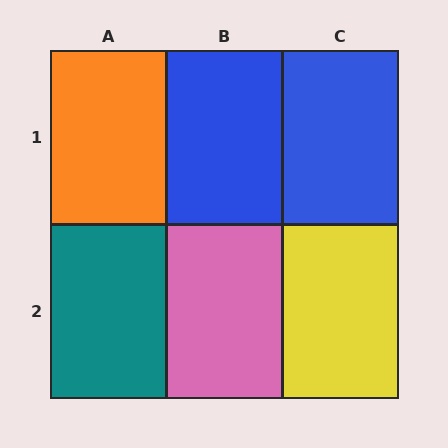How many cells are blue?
2 cells are blue.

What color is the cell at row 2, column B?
Pink.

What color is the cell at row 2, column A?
Teal.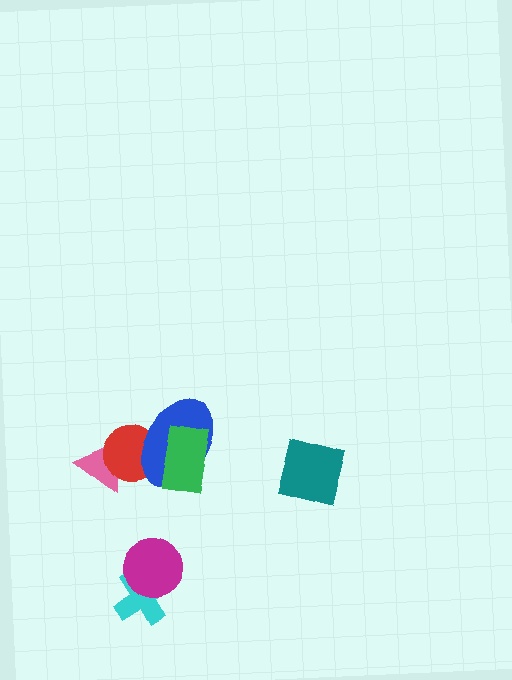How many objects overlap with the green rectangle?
1 object overlaps with the green rectangle.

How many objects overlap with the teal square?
0 objects overlap with the teal square.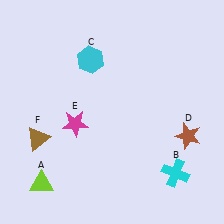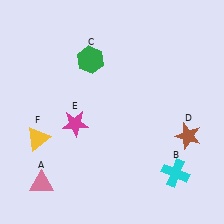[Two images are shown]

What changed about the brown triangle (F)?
In Image 1, F is brown. In Image 2, it changed to yellow.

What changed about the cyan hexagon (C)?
In Image 1, C is cyan. In Image 2, it changed to green.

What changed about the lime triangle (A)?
In Image 1, A is lime. In Image 2, it changed to pink.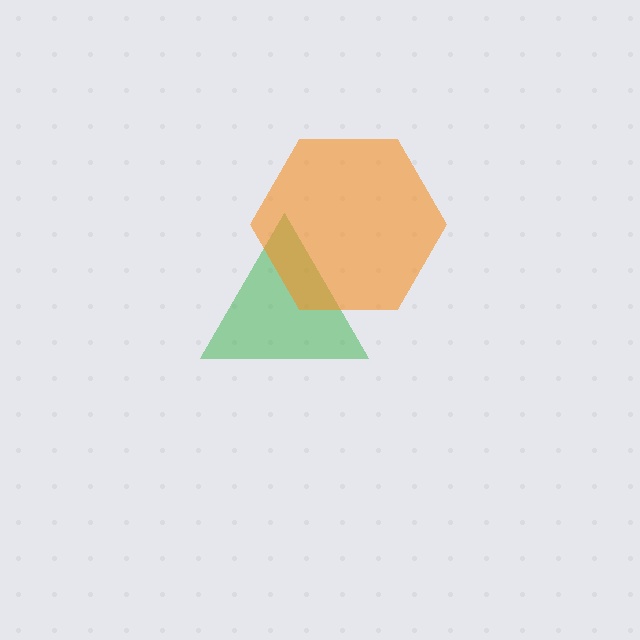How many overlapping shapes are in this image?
There are 2 overlapping shapes in the image.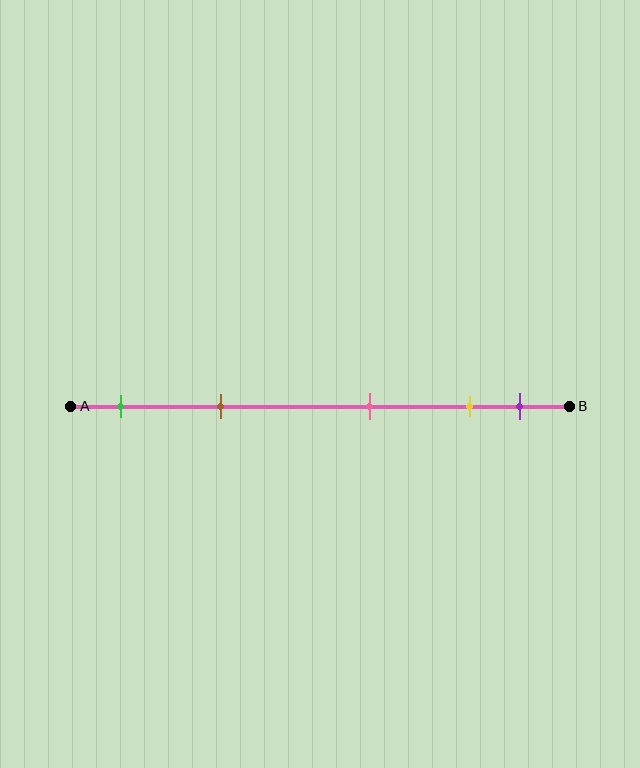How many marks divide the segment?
There are 5 marks dividing the segment.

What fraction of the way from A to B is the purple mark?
The purple mark is approximately 90% (0.9) of the way from A to B.